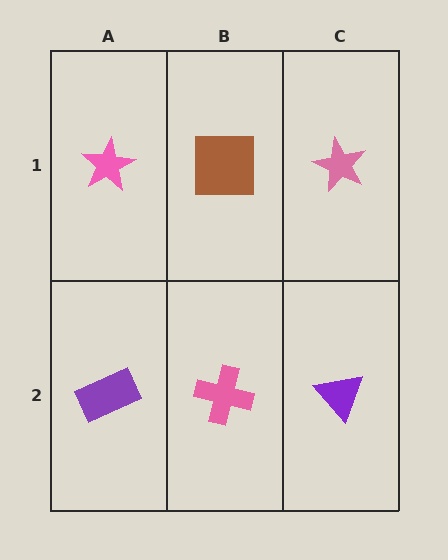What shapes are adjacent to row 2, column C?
A pink star (row 1, column C), a pink cross (row 2, column B).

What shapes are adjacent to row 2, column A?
A pink star (row 1, column A), a pink cross (row 2, column B).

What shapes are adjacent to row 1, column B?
A pink cross (row 2, column B), a pink star (row 1, column A), a pink star (row 1, column C).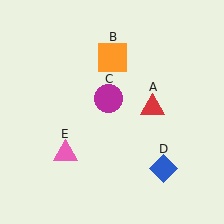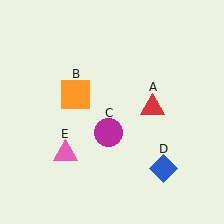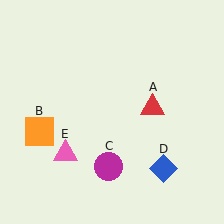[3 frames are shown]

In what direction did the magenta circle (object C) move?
The magenta circle (object C) moved down.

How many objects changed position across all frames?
2 objects changed position: orange square (object B), magenta circle (object C).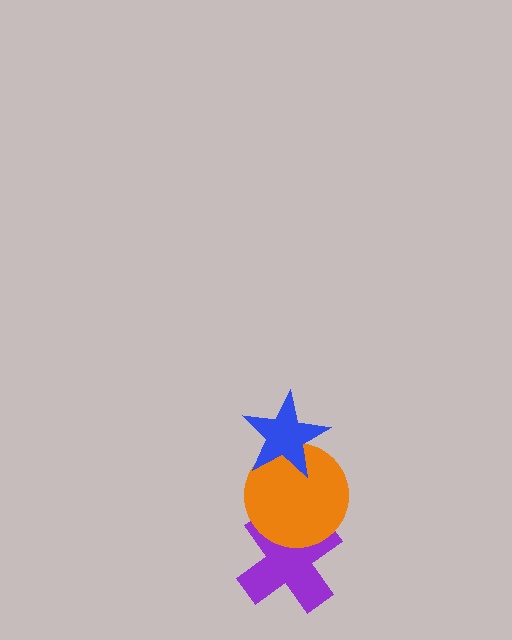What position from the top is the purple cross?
The purple cross is 3rd from the top.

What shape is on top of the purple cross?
The orange circle is on top of the purple cross.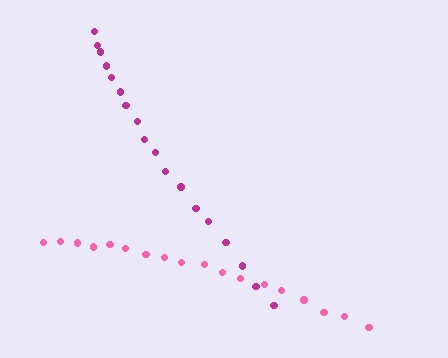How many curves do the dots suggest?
There are 2 distinct paths.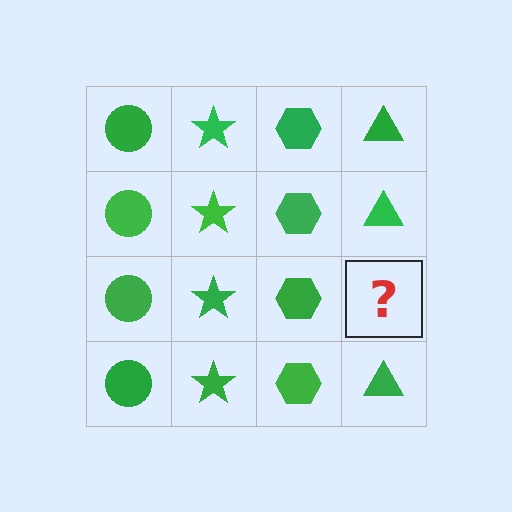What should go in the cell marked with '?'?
The missing cell should contain a green triangle.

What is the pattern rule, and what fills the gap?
The rule is that each column has a consistent shape. The gap should be filled with a green triangle.